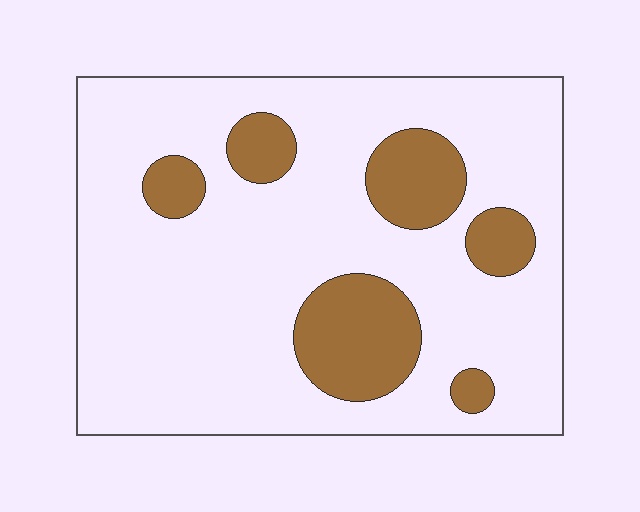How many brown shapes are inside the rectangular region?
6.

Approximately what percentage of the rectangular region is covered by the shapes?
Approximately 20%.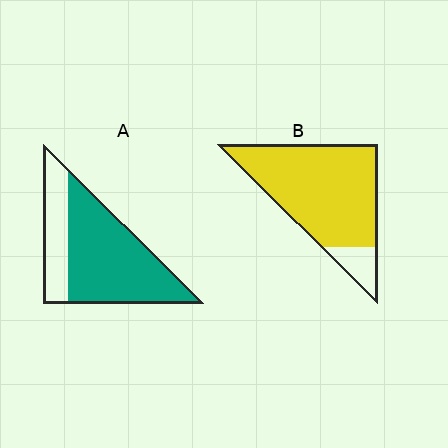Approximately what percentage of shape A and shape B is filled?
A is approximately 70% and B is approximately 85%.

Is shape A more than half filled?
Yes.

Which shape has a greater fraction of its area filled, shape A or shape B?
Shape B.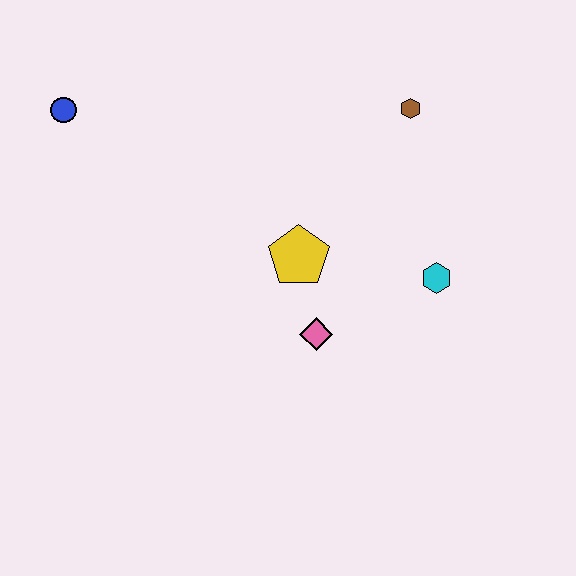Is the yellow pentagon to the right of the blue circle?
Yes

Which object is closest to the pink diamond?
The yellow pentagon is closest to the pink diamond.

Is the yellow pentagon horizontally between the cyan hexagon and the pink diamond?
No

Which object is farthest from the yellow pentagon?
The blue circle is farthest from the yellow pentagon.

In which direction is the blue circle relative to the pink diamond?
The blue circle is to the left of the pink diamond.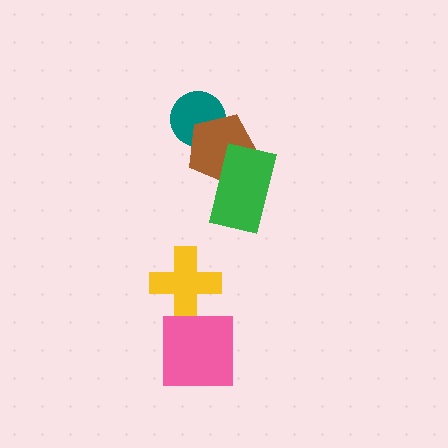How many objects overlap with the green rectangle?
1 object overlaps with the green rectangle.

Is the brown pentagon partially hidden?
Yes, it is partially covered by another shape.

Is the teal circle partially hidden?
Yes, it is partially covered by another shape.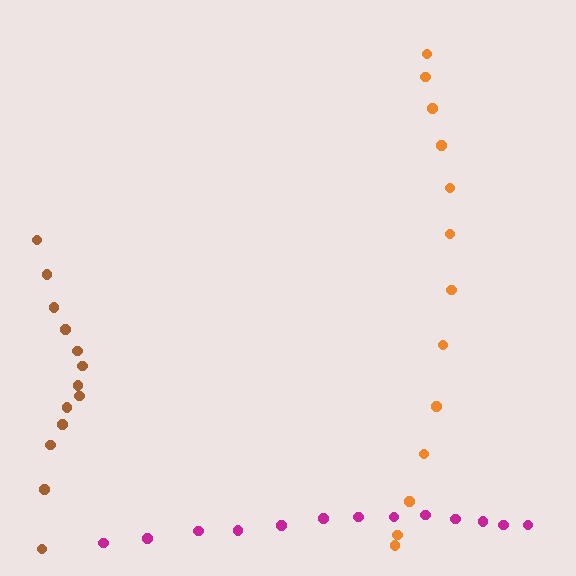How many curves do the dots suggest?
There are 3 distinct paths.